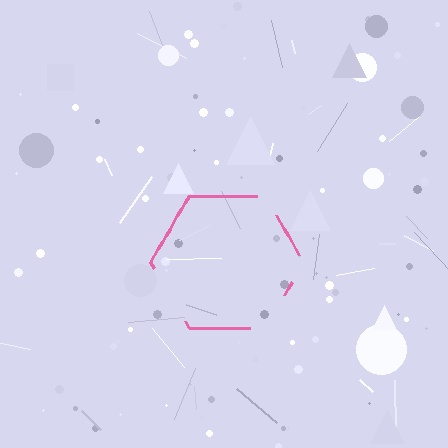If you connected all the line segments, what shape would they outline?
They would outline a hexagon.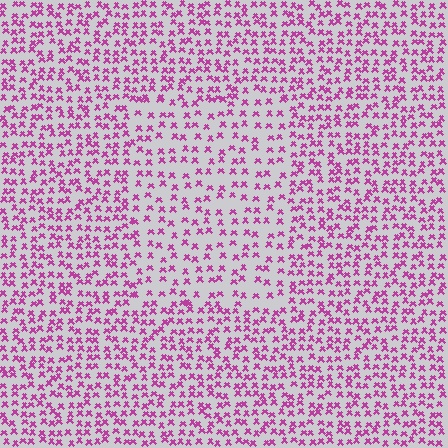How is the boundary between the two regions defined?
The boundary is defined by a change in element density (approximately 1.7x ratio). All elements are the same color, size, and shape.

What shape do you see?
I see a rectangle.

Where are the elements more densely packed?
The elements are more densely packed outside the rectangle boundary.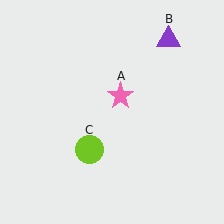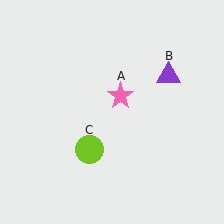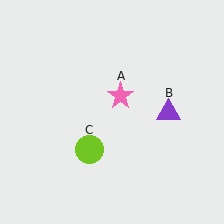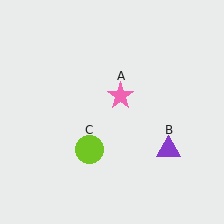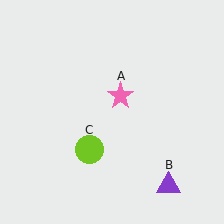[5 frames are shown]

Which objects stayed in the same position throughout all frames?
Pink star (object A) and lime circle (object C) remained stationary.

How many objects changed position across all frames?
1 object changed position: purple triangle (object B).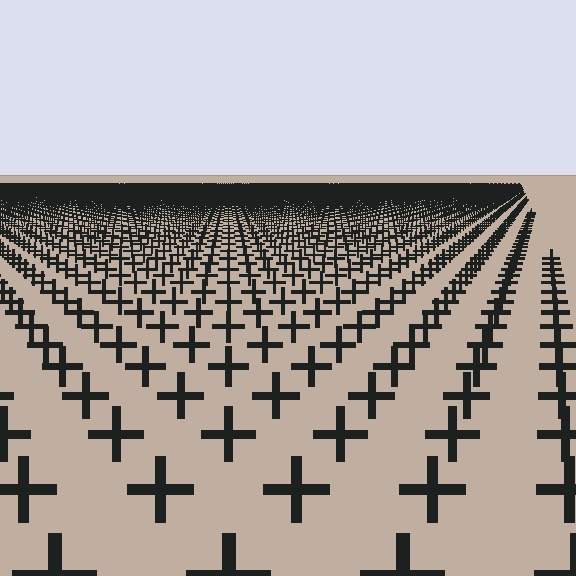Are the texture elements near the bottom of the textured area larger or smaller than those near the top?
Larger. Near the bottom, elements are closer to the viewer and appear at a bigger on-screen size.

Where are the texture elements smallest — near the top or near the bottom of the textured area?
Near the top.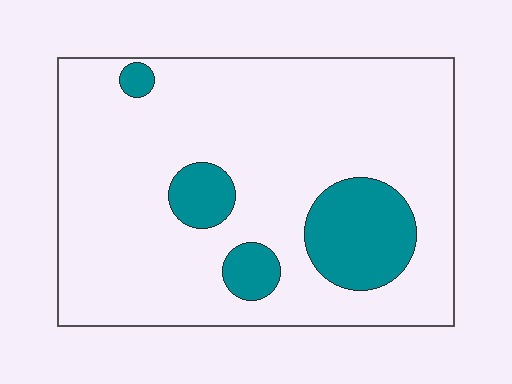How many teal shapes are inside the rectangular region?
4.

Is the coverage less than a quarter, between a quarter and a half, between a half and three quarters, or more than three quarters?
Less than a quarter.